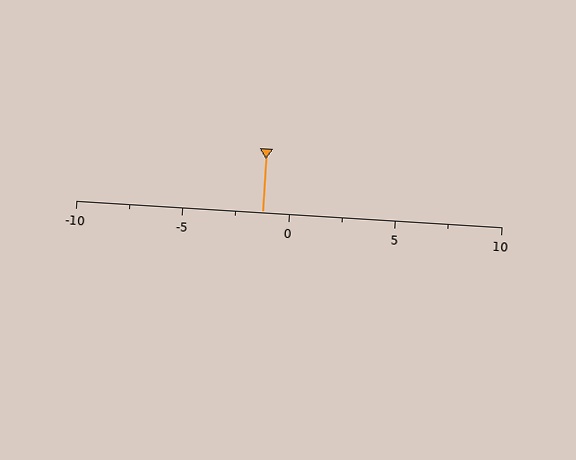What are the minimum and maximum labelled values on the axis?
The axis runs from -10 to 10.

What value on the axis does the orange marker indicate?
The marker indicates approximately -1.2.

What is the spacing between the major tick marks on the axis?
The major ticks are spaced 5 apart.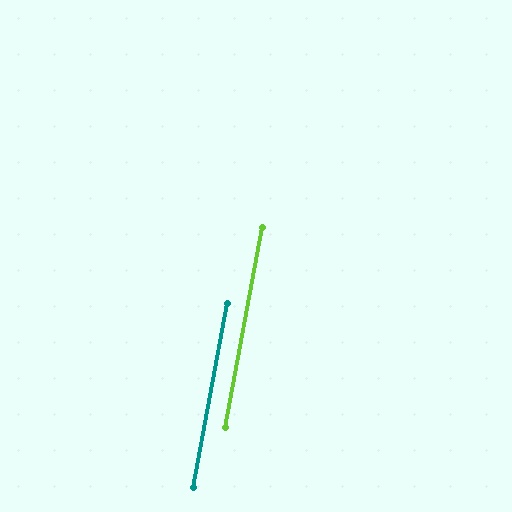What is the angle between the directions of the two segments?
Approximately 0 degrees.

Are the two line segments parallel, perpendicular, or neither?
Parallel — their directions differ by only 0.2°.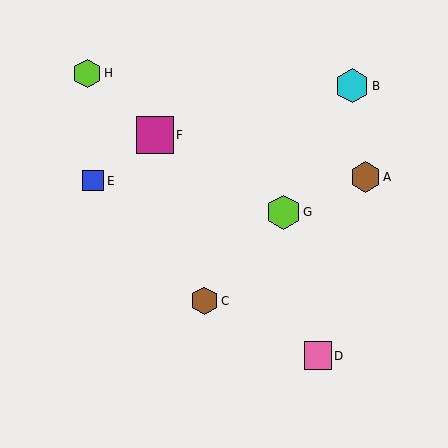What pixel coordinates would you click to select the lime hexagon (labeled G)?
Click at (283, 212) to select the lime hexagon G.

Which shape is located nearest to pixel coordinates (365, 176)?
The brown hexagon (labeled A) at (365, 177) is nearest to that location.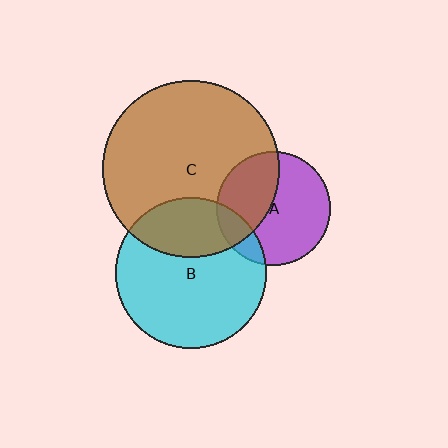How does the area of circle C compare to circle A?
Approximately 2.4 times.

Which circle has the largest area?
Circle C (brown).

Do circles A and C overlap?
Yes.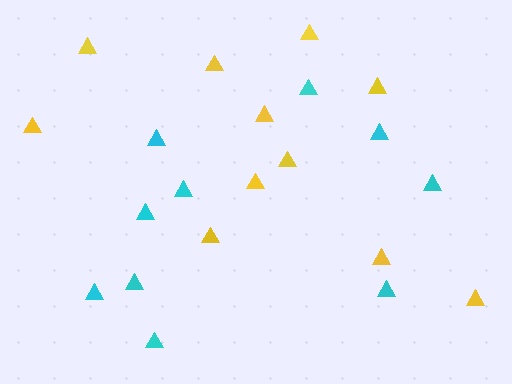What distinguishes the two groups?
There are 2 groups: one group of yellow triangles (11) and one group of cyan triangles (10).